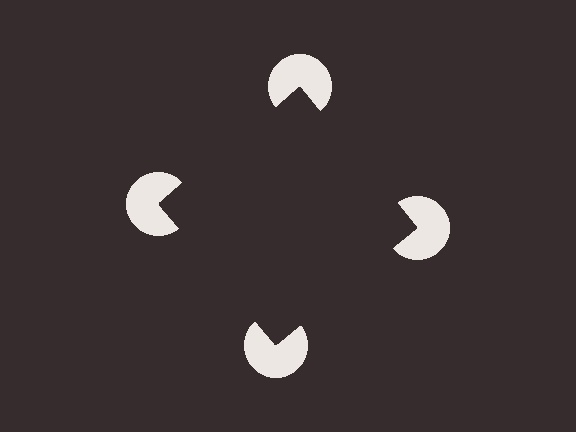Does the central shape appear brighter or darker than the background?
It typically appears slightly darker than the background, even though no actual brightness change is drawn.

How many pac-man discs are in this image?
There are 4 — one at each vertex of the illusory square.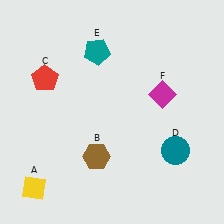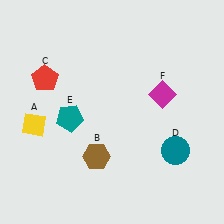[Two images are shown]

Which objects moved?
The objects that moved are: the yellow diamond (A), the teal pentagon (E).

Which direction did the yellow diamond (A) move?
The yellow diamond (A) moved up.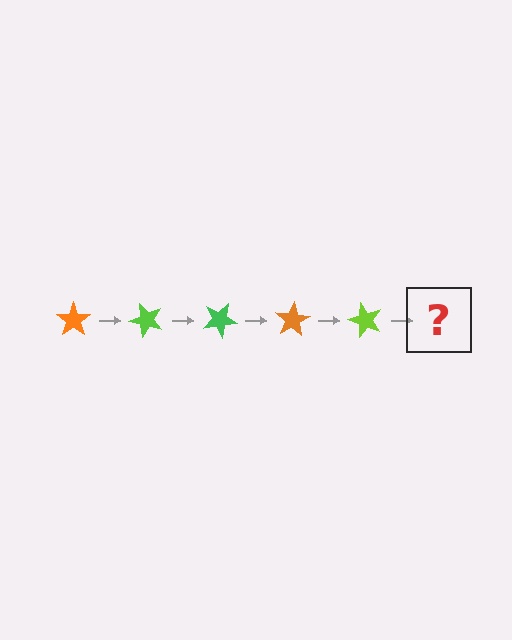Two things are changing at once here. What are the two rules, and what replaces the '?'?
The two rules are that it rotates 50 degrees each step and the color cycles through orange, lime, and green. The '?' should be a green star, rotated 250 degrees from the start.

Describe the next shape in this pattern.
It should be a green star, rotated 250 degrees from the start.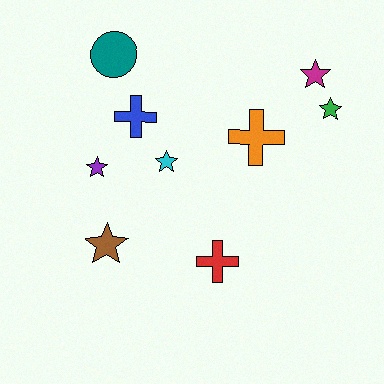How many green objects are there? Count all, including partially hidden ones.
There is 1 green object.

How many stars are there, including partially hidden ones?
There are 5 stars.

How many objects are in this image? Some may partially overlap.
There are 9 objects.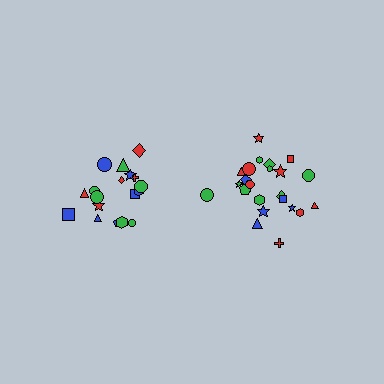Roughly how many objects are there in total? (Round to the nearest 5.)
Roughly 45 objects in total.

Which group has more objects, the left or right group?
The right group.